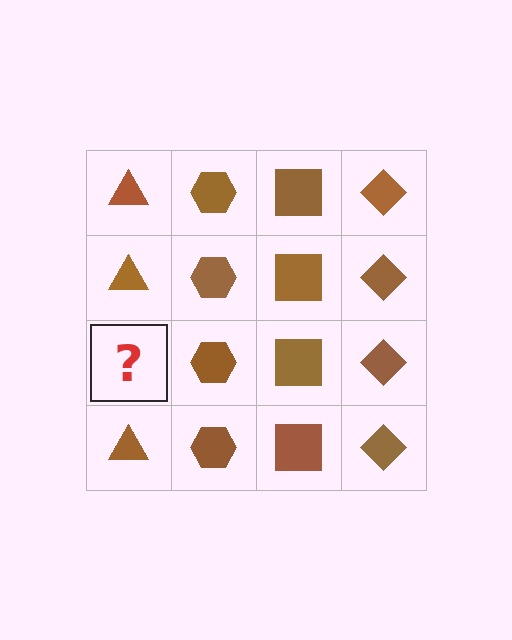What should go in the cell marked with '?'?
The missing cell should contain a brown triangle.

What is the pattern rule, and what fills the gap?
The rule is that each column has a consistent shape. The gap should be filled with a brown triangle.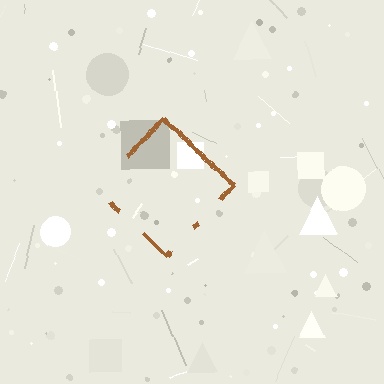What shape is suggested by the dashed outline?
The dashed outline suggests a diamond.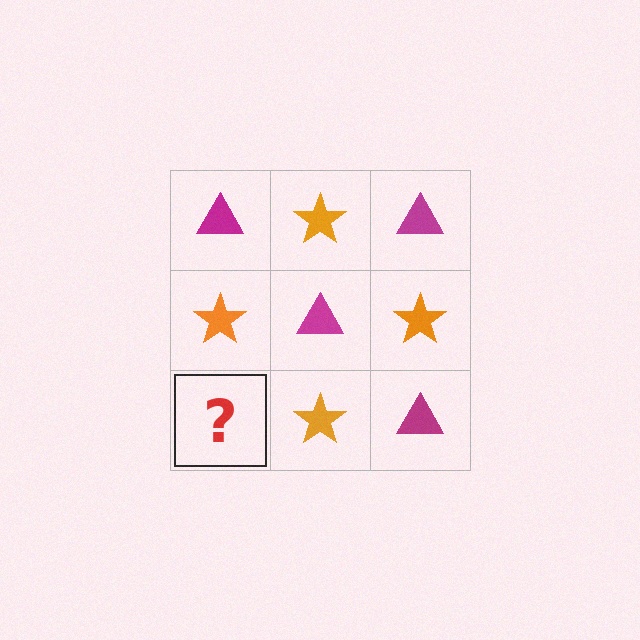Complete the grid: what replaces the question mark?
The question mark should be replaced with a magenta triangle.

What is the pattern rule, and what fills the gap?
The rule is that it alternates magenta triangle and orange star in a checkerboard pattern. The gap should be filled with a magenta triangle.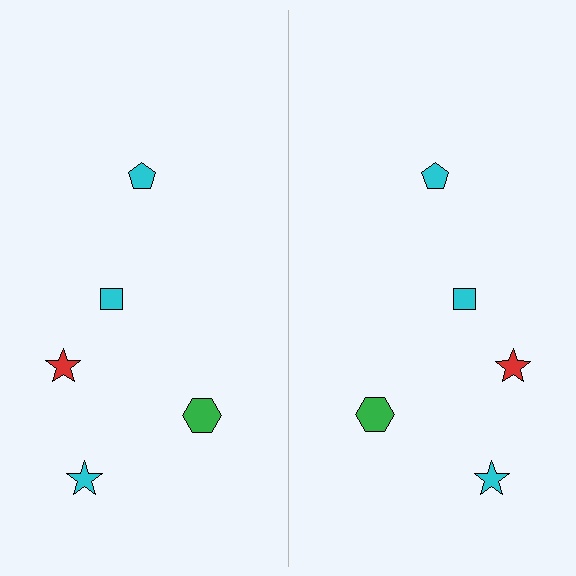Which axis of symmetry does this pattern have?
The pattern has a vertical axis of symmetry running through the center of the image.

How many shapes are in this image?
There are 10 shapes in this image.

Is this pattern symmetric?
Yes, this pattern has bilateral (reflection) symmetry.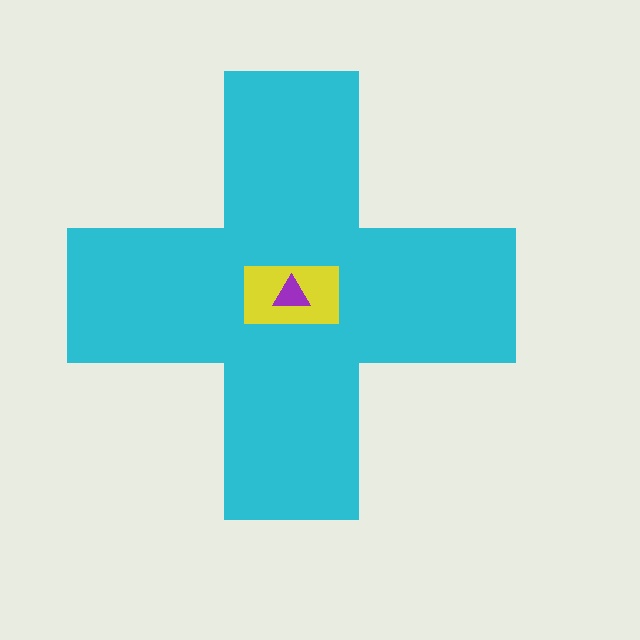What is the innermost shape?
The purple triangle.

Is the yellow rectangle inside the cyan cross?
Yes.